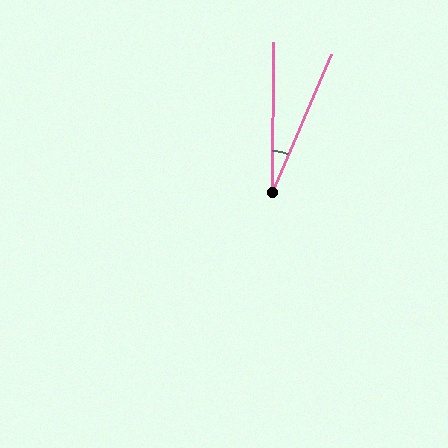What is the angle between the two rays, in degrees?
Approximately 23 degrees.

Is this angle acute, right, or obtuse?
It is acute.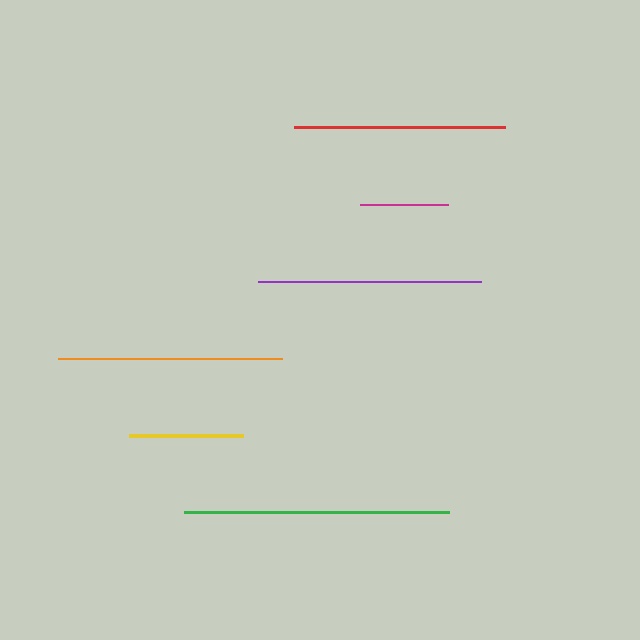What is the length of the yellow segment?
The yellow segment is approximately 113 pixels long.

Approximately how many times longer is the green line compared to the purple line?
The green line is approximately 1.2 times the length of the purple line.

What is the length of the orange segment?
The orange segment is approximately 224 pixels long.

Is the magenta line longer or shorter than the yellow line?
The yellow line is longer than the magenta line.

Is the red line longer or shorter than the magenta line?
The red line is longer than the magenta line.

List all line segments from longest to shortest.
From longest to shortest: green, orange, purple, red, yellow, magenta.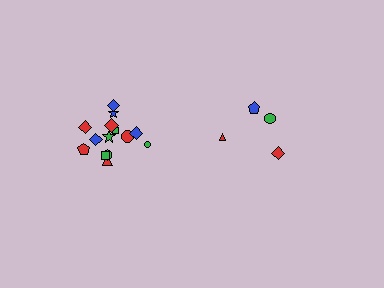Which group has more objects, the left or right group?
The left group.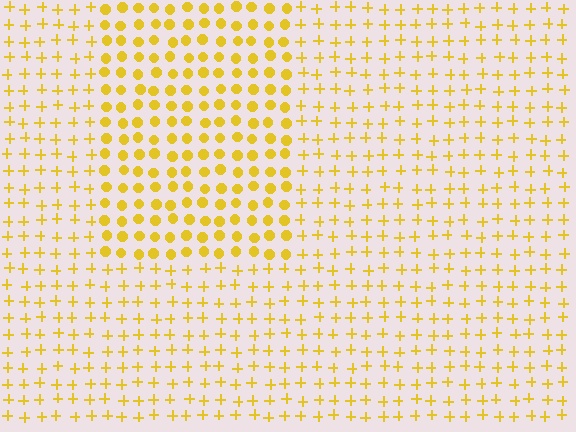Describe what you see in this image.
The image is filled with small yellow elements arranged in a uniform grid. A rectangle-shaped region contains circles, while the surrounding area contains plus signs. The boundary is defined purely by the change in element shape.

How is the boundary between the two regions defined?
The boundary is defined by a change in element shape: circles inside vs. plus signs outside. All elements share the same color and spacing.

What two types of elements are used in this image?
The image uses circles inside the rectangle region and plus signs outside it.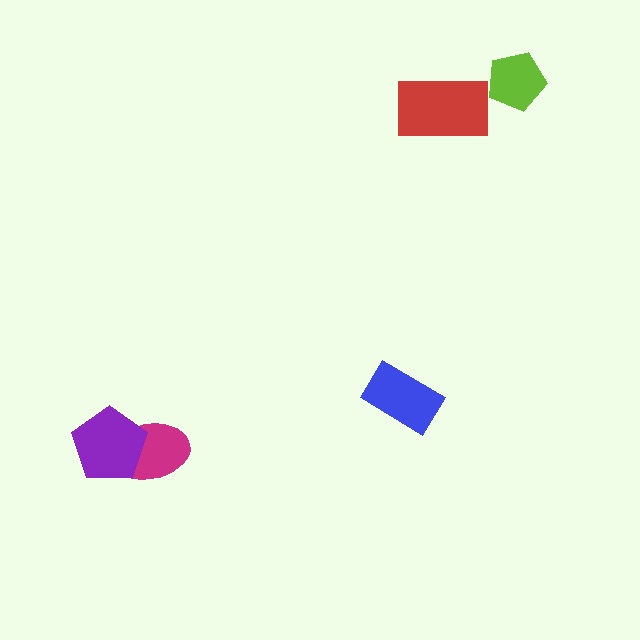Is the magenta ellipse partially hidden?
Yes, it is partially covered by another shape.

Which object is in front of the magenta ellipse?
The purple pentagon is in front of the magenta ellipse.